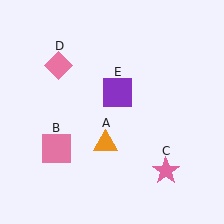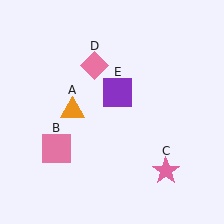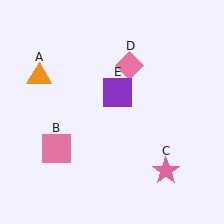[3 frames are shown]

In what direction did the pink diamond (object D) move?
The pink diamond (object D) moved right.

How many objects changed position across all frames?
2 objects changed position: orange triangle (object A), pink diamond (object D).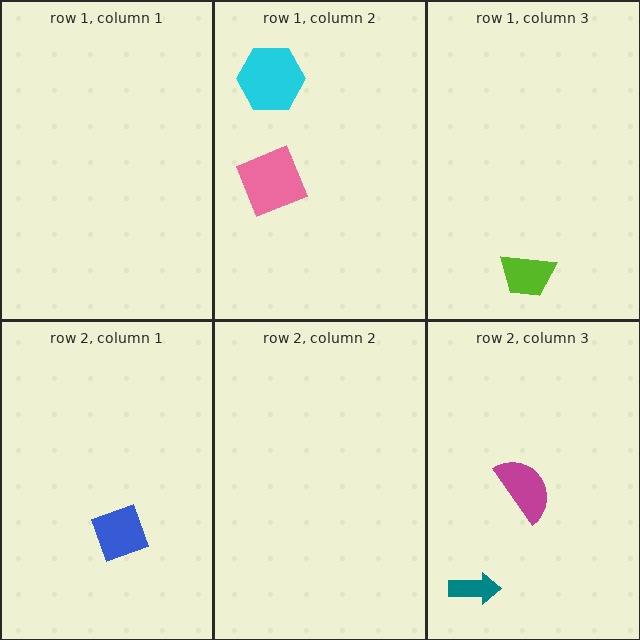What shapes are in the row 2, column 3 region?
The teal arrow, the magenta semicircle.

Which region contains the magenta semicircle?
The row 2, column 3 region.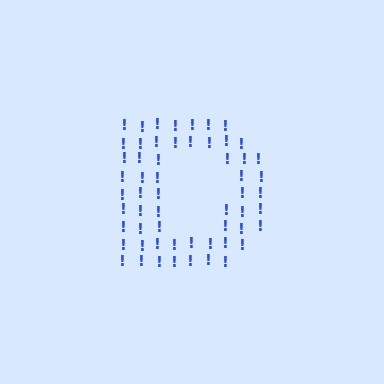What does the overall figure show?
The overall figure shows the letter D.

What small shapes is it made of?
It is made of small exclamation marks.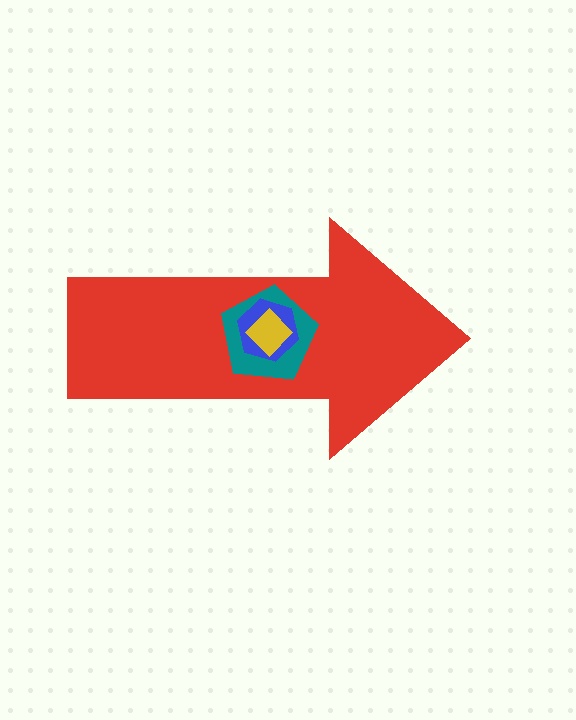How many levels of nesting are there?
4.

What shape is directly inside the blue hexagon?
The yellow diamond.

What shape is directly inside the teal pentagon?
The blue hexagon.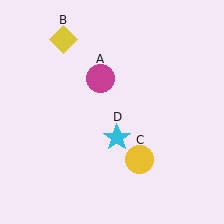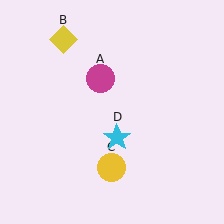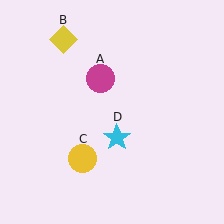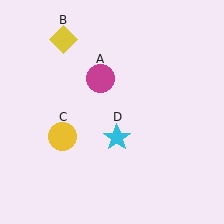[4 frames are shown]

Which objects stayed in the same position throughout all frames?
Magenta circle (object A) and yellow diamond (object B) and cyan star (object D) remained stationary.